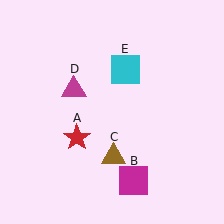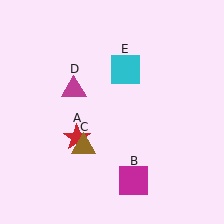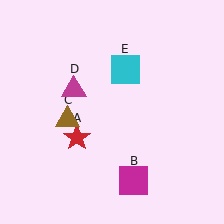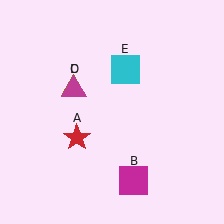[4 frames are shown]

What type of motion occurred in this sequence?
The brown triangle (object C) rotated clockwise around the center of the scene.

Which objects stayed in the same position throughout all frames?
Red star (object A) and magenta square (object B) and magenta triangle (object D) and cyan square (object E) remained stationary.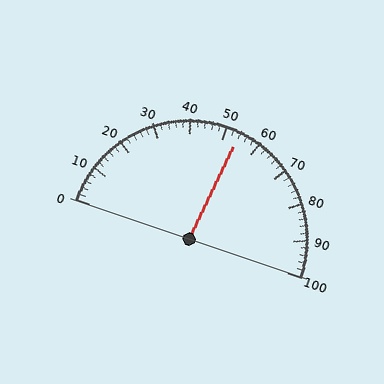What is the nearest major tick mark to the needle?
The nearest major tick mark is 50.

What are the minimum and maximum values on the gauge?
The gauge ranges from 0 to 100.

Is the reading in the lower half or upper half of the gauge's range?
The reading is in the upper half of the range (0 to 100).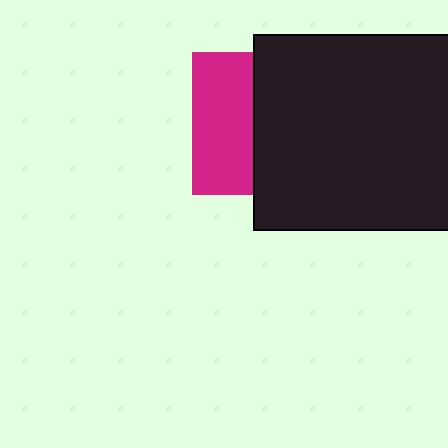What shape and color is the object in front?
The object in front is a black square.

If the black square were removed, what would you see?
You would see the complete magenta square.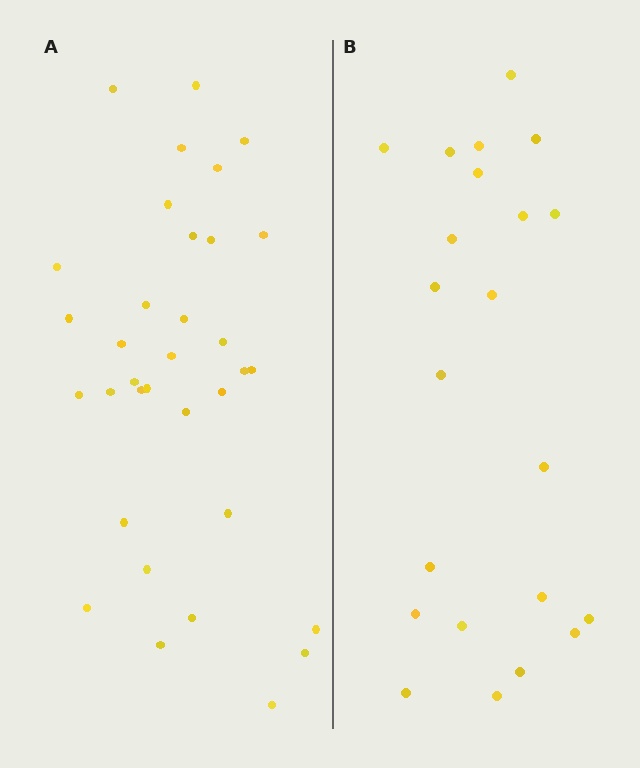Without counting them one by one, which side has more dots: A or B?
Region A (the left region) has more dots.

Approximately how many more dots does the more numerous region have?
Region A has roughly 12 or so more dots than region B.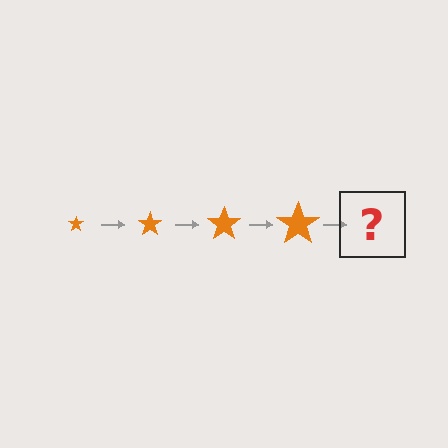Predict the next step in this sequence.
The next step is an orange star, larger than the previous one.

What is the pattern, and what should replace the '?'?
The pattern is that the star gets progressively larger each step. The '?' should be an orange star, larger than the previous one.